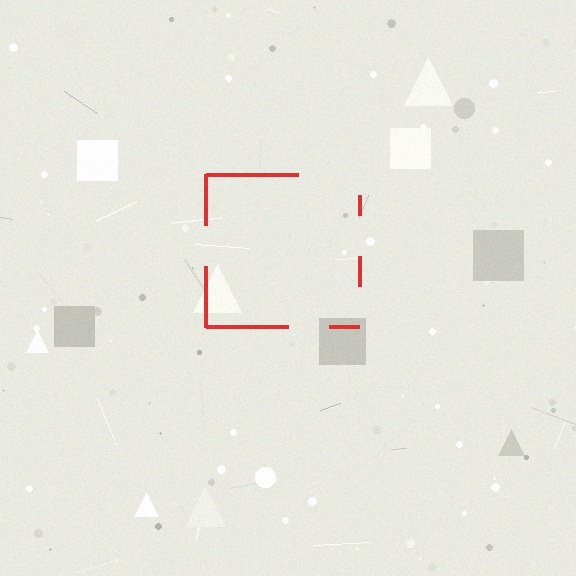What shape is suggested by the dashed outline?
The dashed outline suggests a square.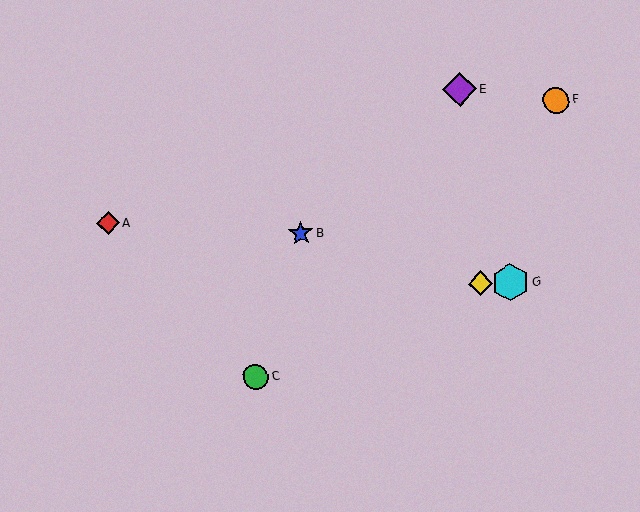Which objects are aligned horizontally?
Objects D, G are aligned horizontally.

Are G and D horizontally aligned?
Yes, both are at y≈282.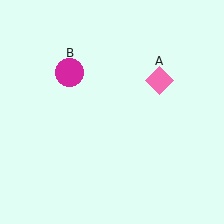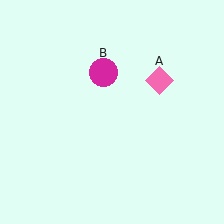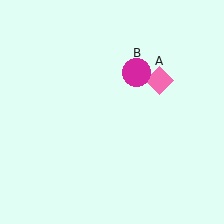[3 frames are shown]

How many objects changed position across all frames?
1 object changed position: magenta circle (object B).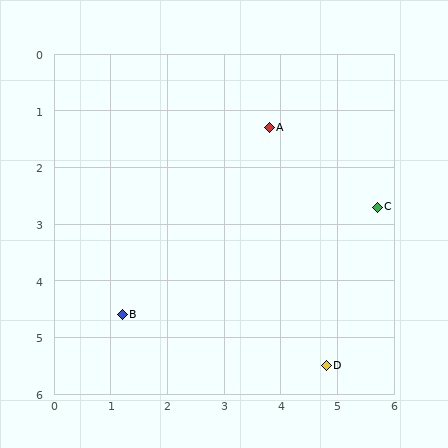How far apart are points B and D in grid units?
Points B and D are about 3.7 grid units apart.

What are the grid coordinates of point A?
Point A is at approximately (3.8, 1.3).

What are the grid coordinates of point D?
Point D is at approximately (4.8, 5.5).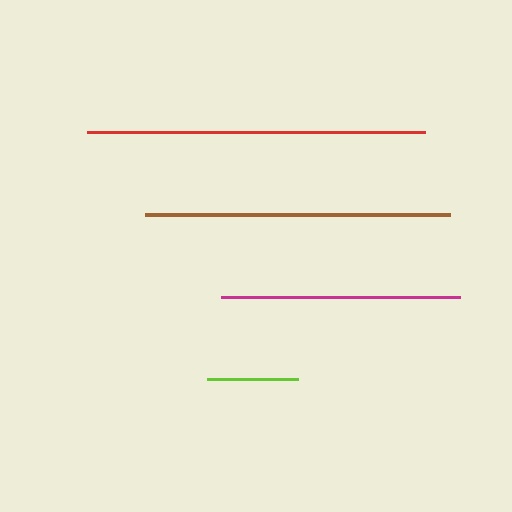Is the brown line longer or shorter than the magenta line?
The brown line is longer than the magenta line.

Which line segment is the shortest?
The lime line is the shortest at approximately 90 pixels.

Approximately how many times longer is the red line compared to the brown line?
The red line is approximately 1.1 times the length of the brown line.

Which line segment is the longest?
The red line is the longest at approximately 338 pixels.